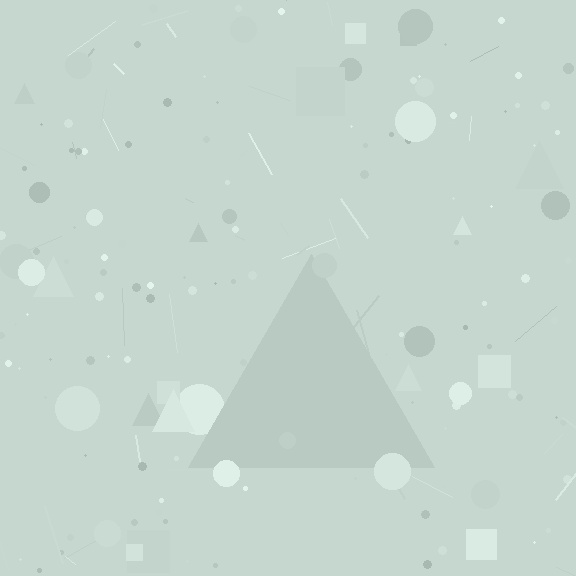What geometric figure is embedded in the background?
A triangle is embedded in the background.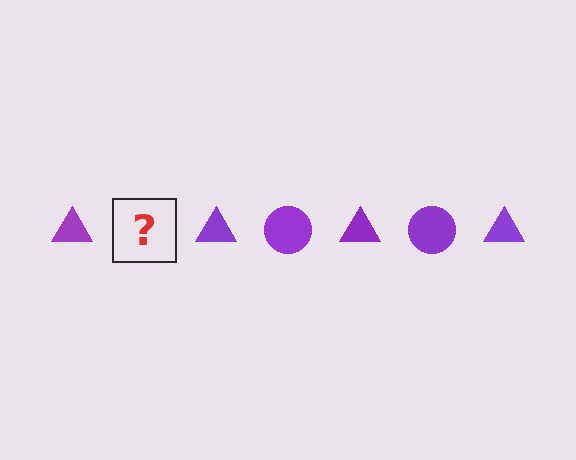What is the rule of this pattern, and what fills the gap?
The rule is that the pattern cycles through triangle, circle shapes in purple. The gap should be filled with a purple circle.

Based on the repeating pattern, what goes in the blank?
The blank should be a purple circle.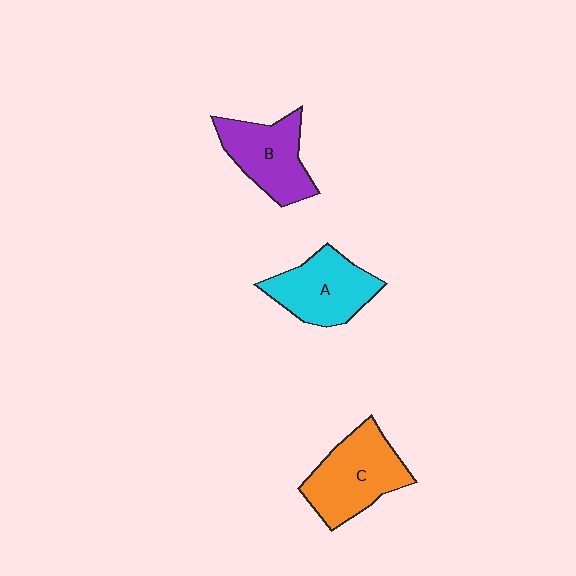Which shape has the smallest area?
Shape B (purple).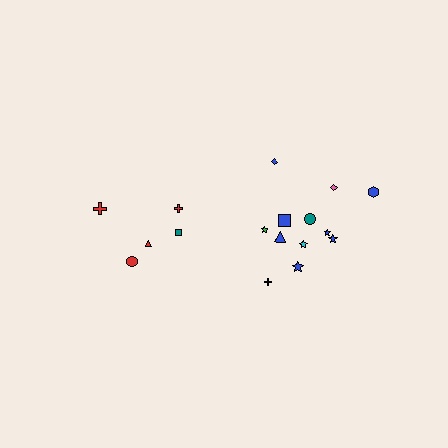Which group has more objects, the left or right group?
The right group.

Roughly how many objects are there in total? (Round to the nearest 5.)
Roughly 15 objects in total.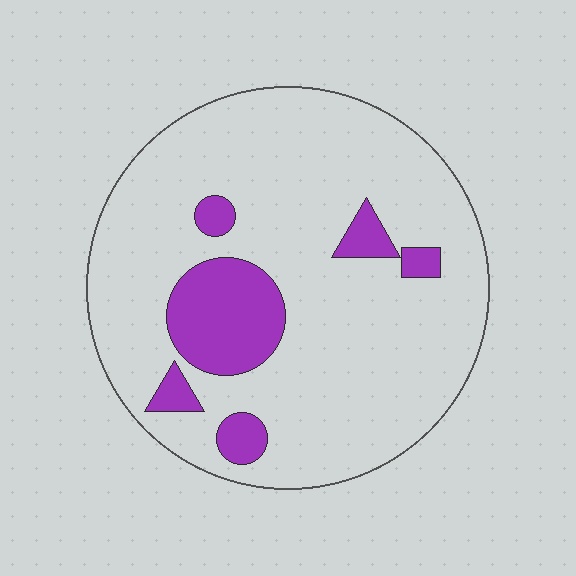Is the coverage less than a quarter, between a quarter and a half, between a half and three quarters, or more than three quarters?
Less than a quarter.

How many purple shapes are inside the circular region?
6.